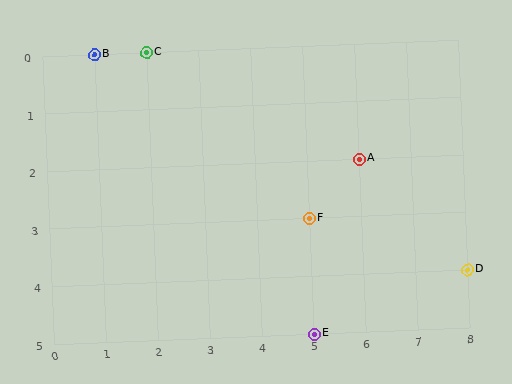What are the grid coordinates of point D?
Point D is at grid coordinates (8, 4).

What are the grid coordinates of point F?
Point F is at grid coordinates (5, 3).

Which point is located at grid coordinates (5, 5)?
Point E is at (5, 5).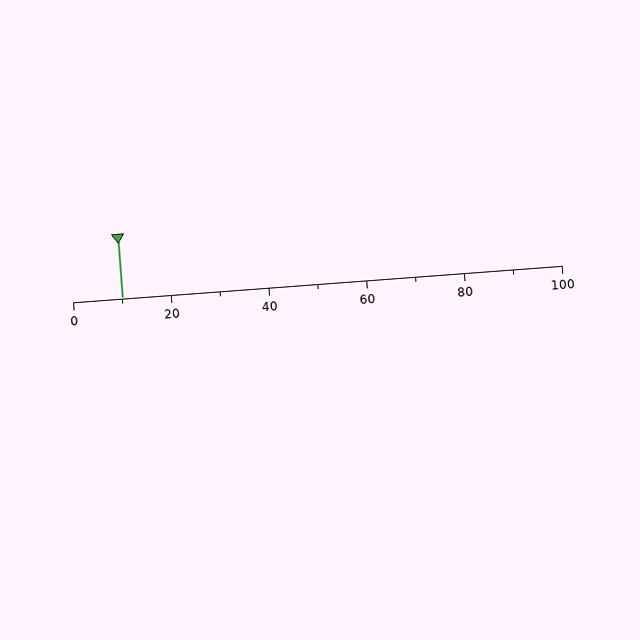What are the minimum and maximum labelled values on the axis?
The axis runs from 0 to 100.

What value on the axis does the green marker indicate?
The marker indicates approximately 10.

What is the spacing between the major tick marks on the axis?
The major ticks are spaced 20 apart.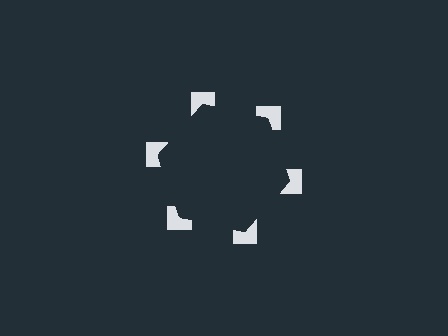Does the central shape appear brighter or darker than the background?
It typically appears slightly darker than the background, even though no actual brightness change is drawn.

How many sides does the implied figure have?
6 sides.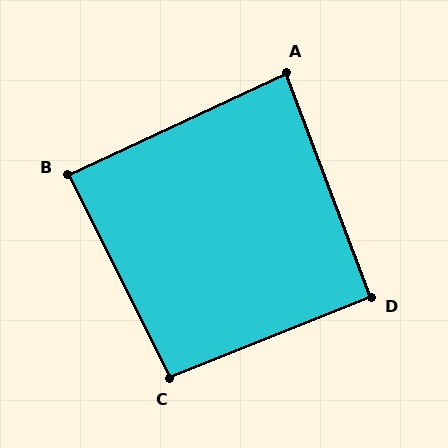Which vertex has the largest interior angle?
C, at approximately 94 degrees.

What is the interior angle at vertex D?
Approximately 92 degrees (approximately right).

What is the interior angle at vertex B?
Approximately 88 degrees (approximately right).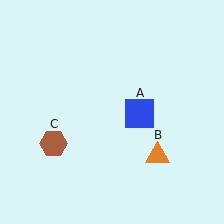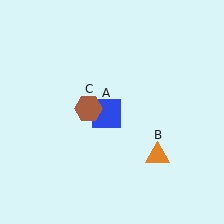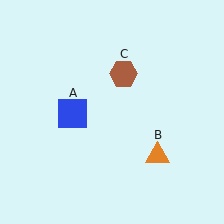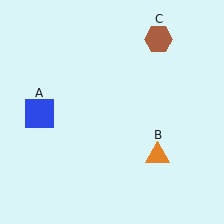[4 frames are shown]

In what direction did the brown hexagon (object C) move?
The brown hexagon (object C) moved up and to the right.